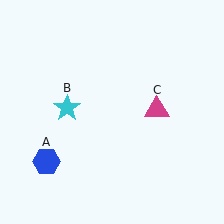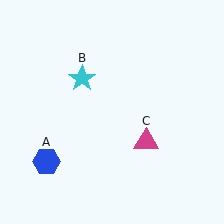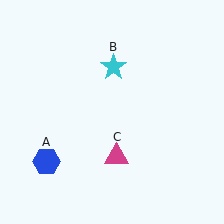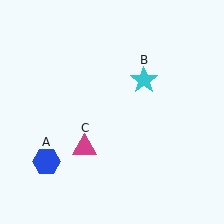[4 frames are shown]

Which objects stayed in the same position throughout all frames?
Blue hexagon (object A) remained stationary.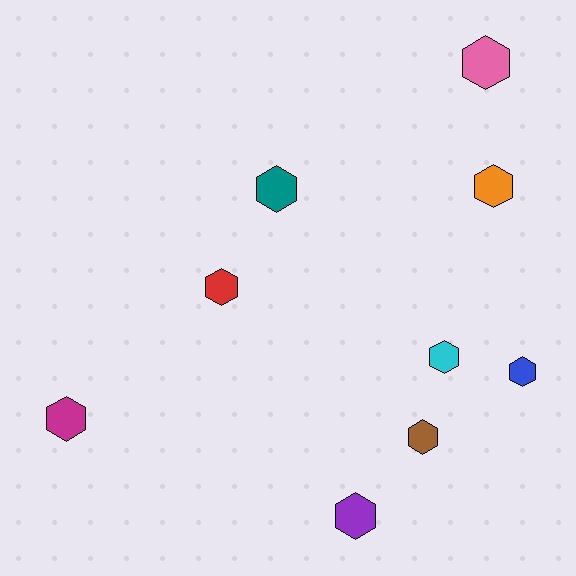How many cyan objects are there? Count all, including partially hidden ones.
There is 1 cyan object.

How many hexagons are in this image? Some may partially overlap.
There are 9 hexagons.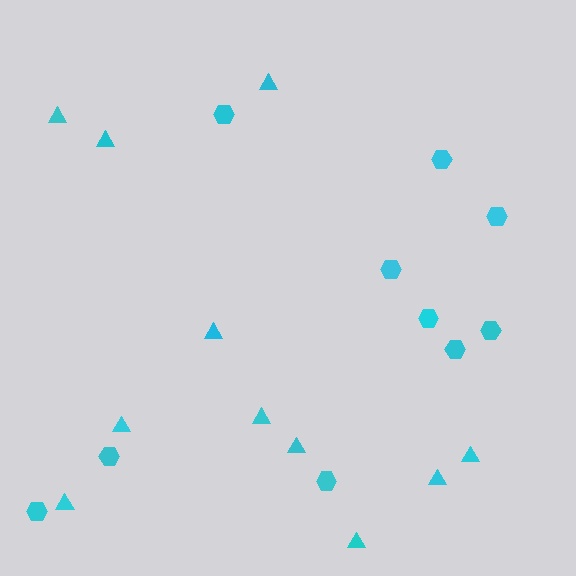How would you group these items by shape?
There are 2 groups: one group of hexagons (10) and one group of triangles (11).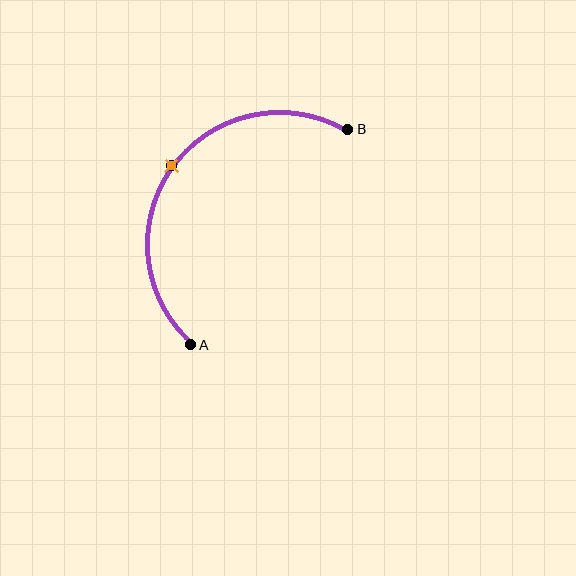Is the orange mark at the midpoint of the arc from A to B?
Yes. The orange mark lies on the arc at equal arc-length from both A and B — it is the arc midpoint.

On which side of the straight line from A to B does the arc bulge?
The arc bulges above and to the left of the straight line connecting A and B.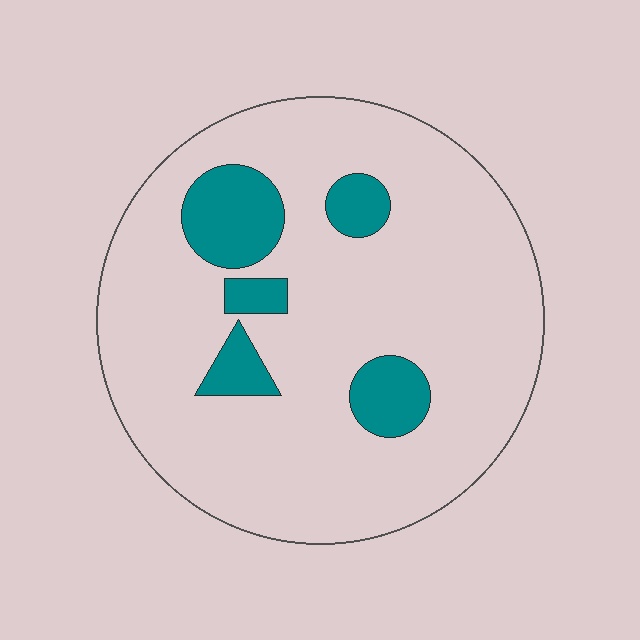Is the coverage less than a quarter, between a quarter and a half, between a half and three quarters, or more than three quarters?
Less than a quarter.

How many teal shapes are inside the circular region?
5.